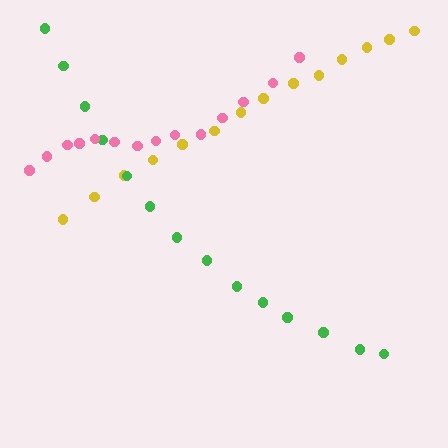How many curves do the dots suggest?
There are 3 distinct paths.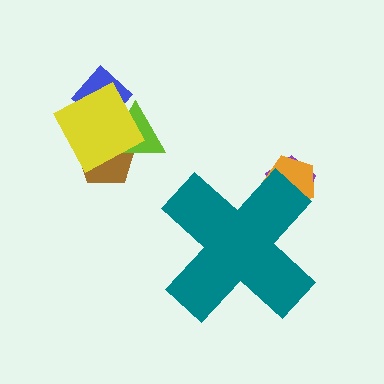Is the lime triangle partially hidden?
No, the lime triangle is fully visible.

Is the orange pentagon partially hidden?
Yes, the orange pentagon is partially hidden behind the teal cross.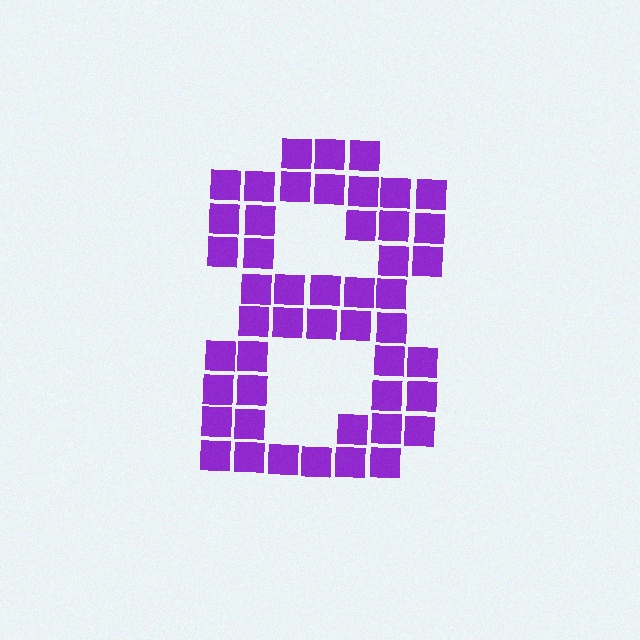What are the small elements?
The small elements are squares.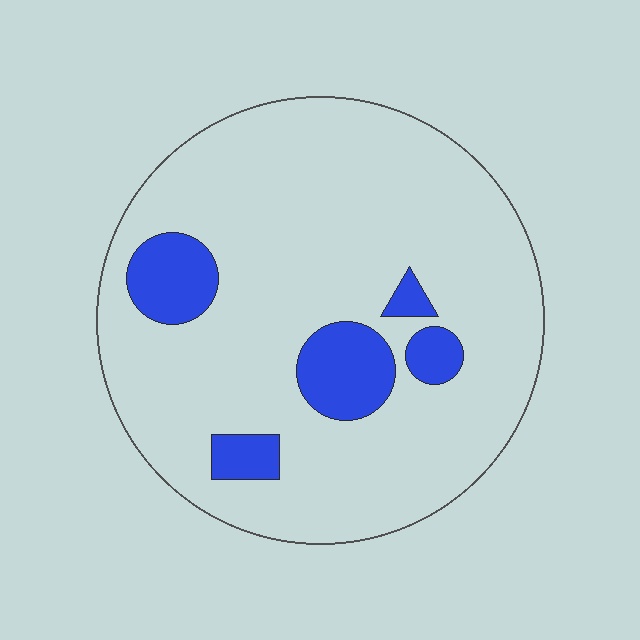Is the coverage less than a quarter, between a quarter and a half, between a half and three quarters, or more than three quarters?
Less than a quarter.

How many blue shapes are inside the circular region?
5.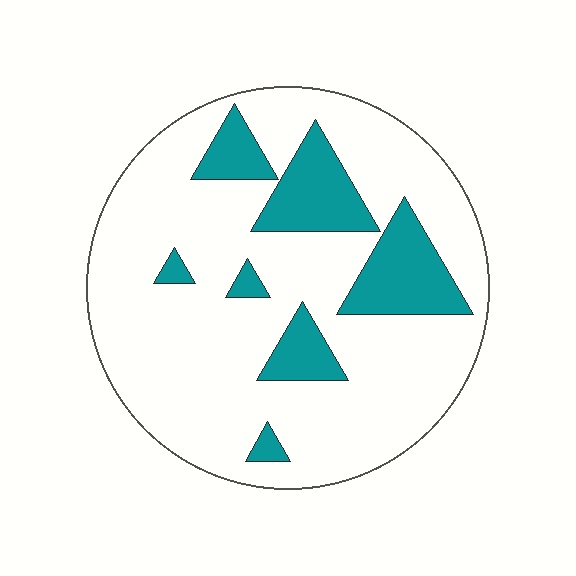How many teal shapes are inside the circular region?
7.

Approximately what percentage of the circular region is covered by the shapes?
Approximately 20%.